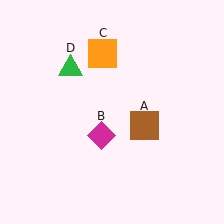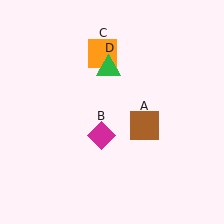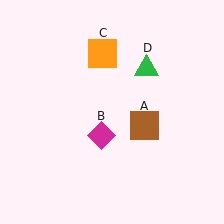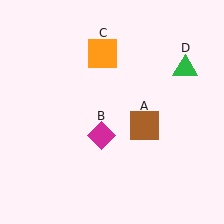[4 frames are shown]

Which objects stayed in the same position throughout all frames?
Brown square (object A) and magenta diamond (object B) and orange square (object C) remained stationary.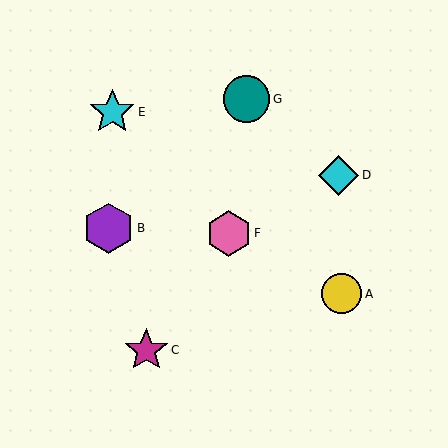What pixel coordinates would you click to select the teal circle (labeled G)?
Click at (246, 99) to select the teal circle G.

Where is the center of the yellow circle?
The center of the yellow circle is at (342, 294).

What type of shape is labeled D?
Shape D is a cyan diamond.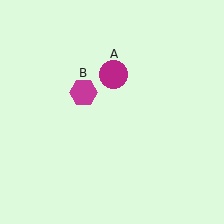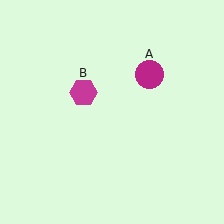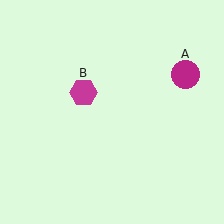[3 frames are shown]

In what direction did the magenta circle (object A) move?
The magenta circle (object A) moved right.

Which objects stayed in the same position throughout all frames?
Magenta hexagon (object B) remained stationary.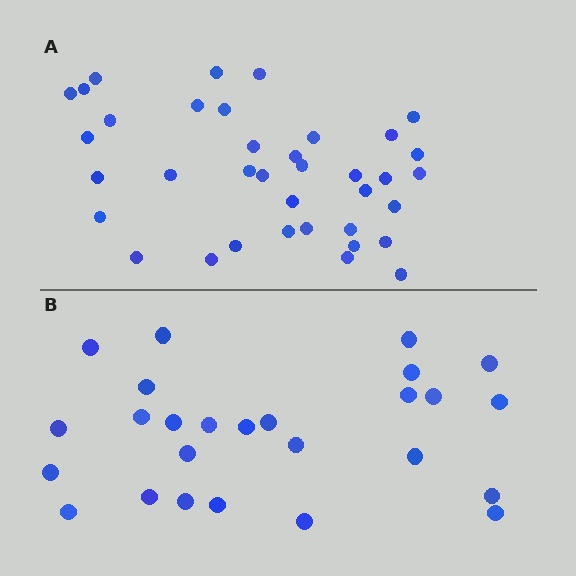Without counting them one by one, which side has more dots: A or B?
Region A (the top region) has more dots.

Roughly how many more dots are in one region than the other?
Region A has roughly 12 or so more dots than region B.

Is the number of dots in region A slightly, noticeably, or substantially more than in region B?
Region A has noticeably more, but not dramatically so. The ratio is roughly 1.4 to 1.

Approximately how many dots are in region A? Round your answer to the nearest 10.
About 40 dots. (The exact count is 37, which rounds to 40.)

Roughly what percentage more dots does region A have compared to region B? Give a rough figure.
About 40% more.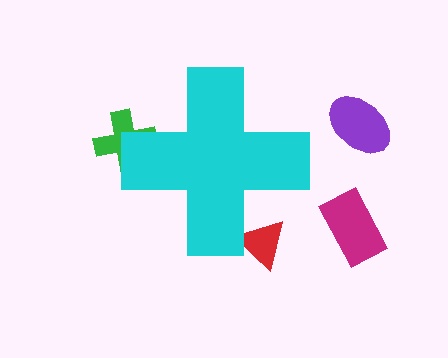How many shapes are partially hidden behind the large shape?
2 shapes are partially hidden.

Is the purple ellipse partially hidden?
No, the purple ellipse is fully visible.